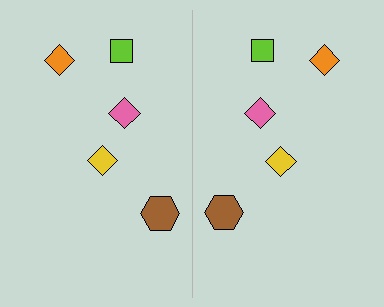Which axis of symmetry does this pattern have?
The pattern has a vertical axis of symmetry running through the center of the image.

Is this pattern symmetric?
Yes, this pattern has bilateral (reflection) symmetry.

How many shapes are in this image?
There are 10 shapes in this image.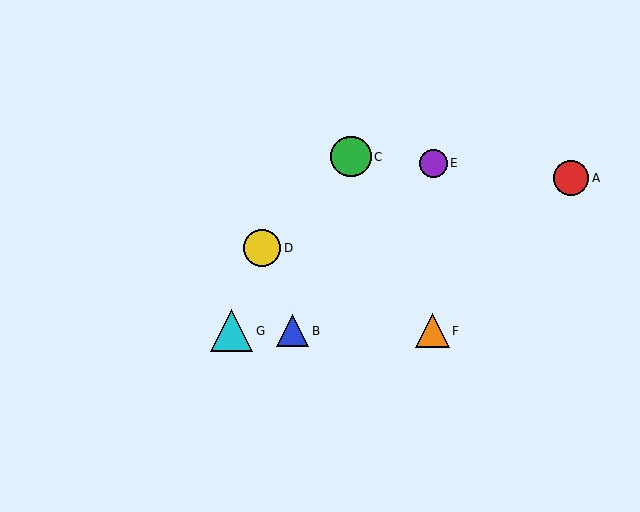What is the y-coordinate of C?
Object C is at y≈157.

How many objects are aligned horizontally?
3 objects (B, F, G) are aligned horizontally.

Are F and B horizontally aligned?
Yes, both are at y≈331.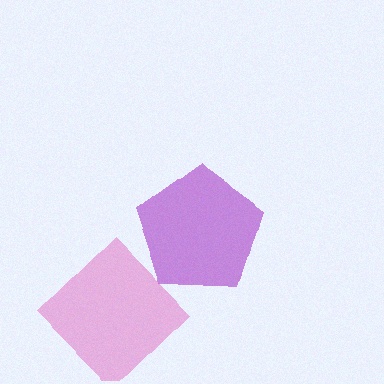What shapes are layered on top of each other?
The layered shapes are: a purple pentagon, a pink diamond.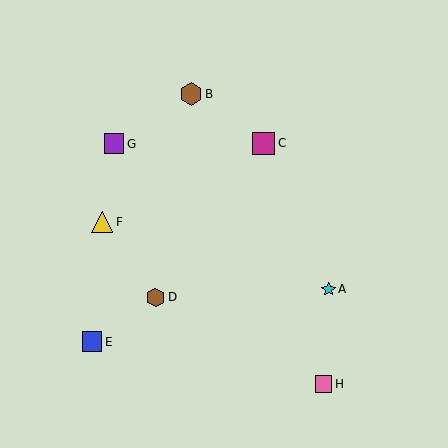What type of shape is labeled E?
Shape E is a blue square.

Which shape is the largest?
The brown hexagon (labeled B) is the largest.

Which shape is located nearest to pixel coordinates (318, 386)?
The pink square (labeled H) at (324, 384) is nearest to that location.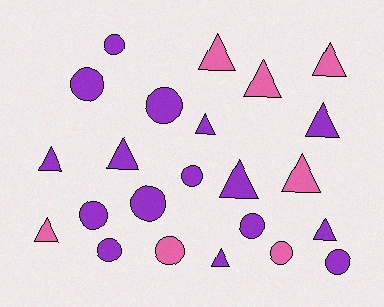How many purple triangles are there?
There are 7 purple triangles.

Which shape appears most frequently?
Triangle, with 12 objects.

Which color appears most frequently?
Purple, with 16 objects.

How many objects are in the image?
There are 23 objects.